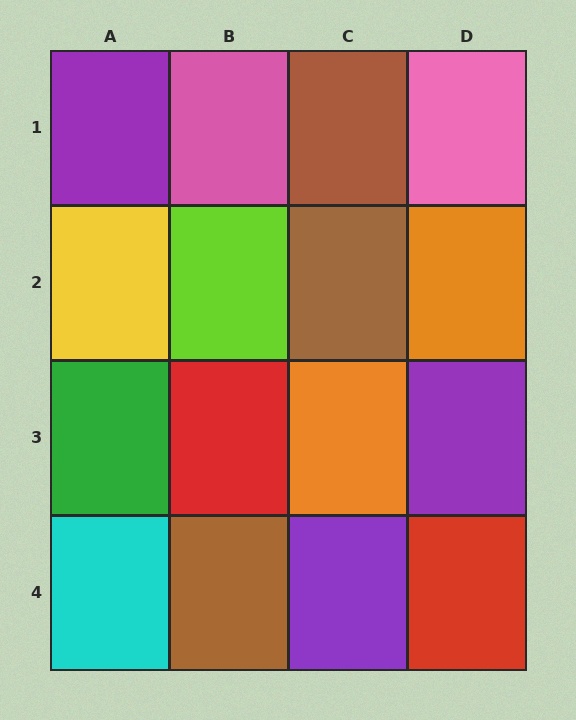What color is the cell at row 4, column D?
Red.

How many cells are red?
2 cells are red.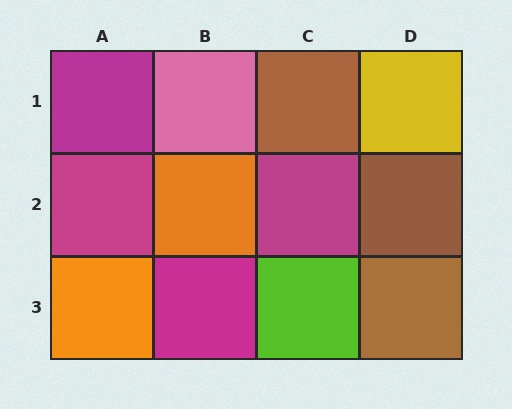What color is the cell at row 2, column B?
Orange.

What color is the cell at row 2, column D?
Brown.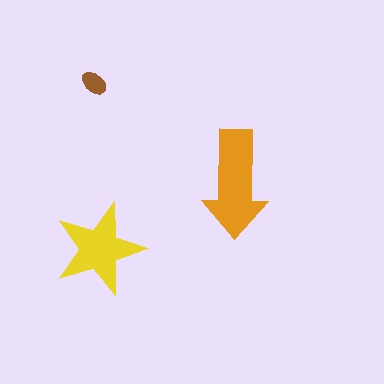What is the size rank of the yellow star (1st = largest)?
2nd.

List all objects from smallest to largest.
The brown ellipse, the yellow star, the orange arrow.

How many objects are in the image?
There are 3 objects in the image.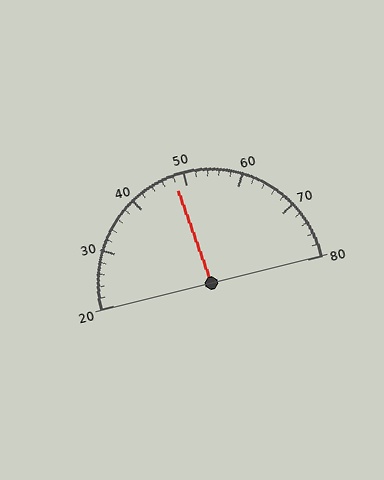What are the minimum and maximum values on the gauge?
The gauge ranges from 20 to 80.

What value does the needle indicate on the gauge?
The needle indicates approximately 48.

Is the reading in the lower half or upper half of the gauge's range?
The reading is in the lower half of the range (20 to 80).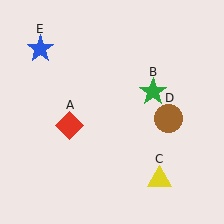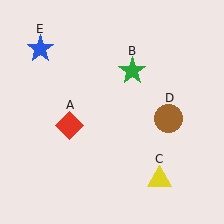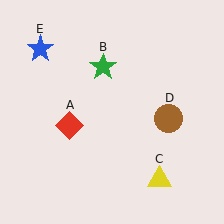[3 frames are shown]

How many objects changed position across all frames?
1 object changed position: green star (object B).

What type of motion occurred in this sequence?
The green star (object B) rotated counterclockwise around the center of the scene.